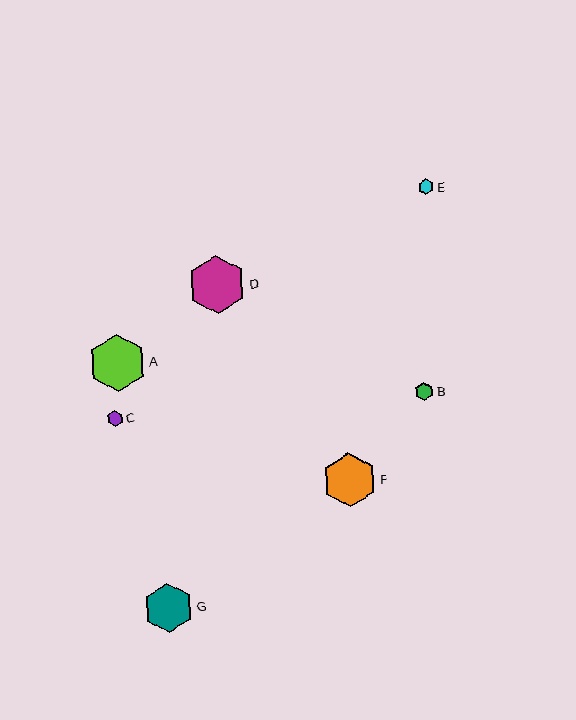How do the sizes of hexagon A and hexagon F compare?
Hexagon A and hexagon F are approximately the same size.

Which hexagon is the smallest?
Hexagon E is the smallest with a size of approximately 16 pixels.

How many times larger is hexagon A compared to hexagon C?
Hexagon A is approximately 3.6 times the size of hexagon C.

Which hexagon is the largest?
Hexagon D is the largest with a size of approximately 59 pixels.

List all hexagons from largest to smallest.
From largest to smallest: D, A, F, G, B, C, E.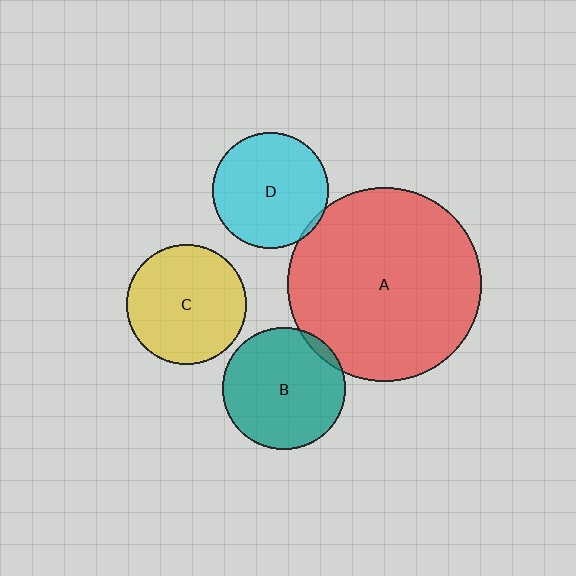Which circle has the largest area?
Circle A (red).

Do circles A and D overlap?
Yes.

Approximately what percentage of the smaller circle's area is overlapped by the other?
Approximately 5%.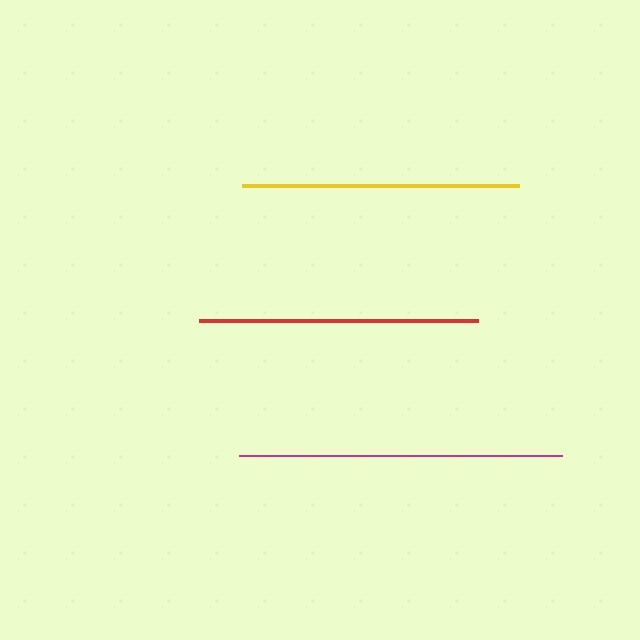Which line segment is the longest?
The magenta line is the longest at approximately 324 pixels.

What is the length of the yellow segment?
The yellow segment is approximately 278 pixels long.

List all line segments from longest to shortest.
From longest to shortest: magenta, red, yellow.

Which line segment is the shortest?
The yellow line is the shortest at approximately 278 pixels.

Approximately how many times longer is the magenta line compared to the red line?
The magenta line is approximately 1.2 times the length of the red line.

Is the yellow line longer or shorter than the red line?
The red line is longer than the yellow line.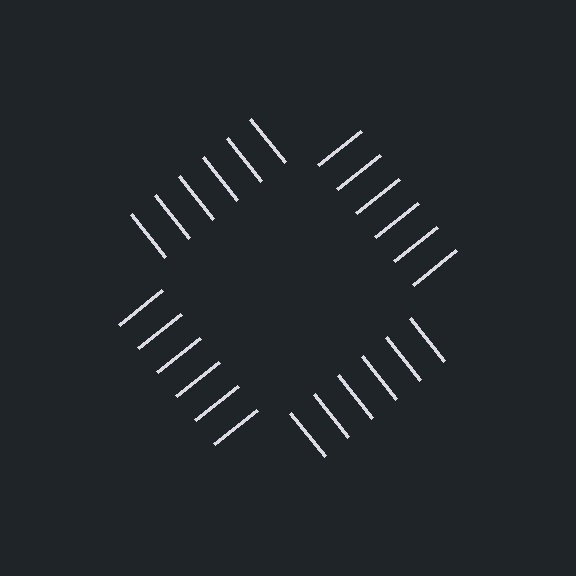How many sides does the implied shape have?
4 sides — the line-ends trace a square.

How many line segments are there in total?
24 — 6 along each of the 4 edges.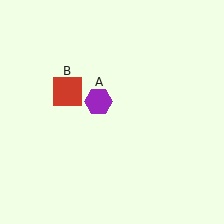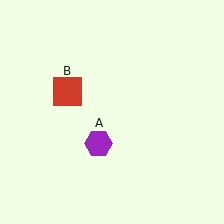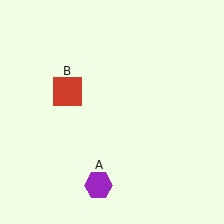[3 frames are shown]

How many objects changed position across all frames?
1 object changed position: purple hexagon (object A).